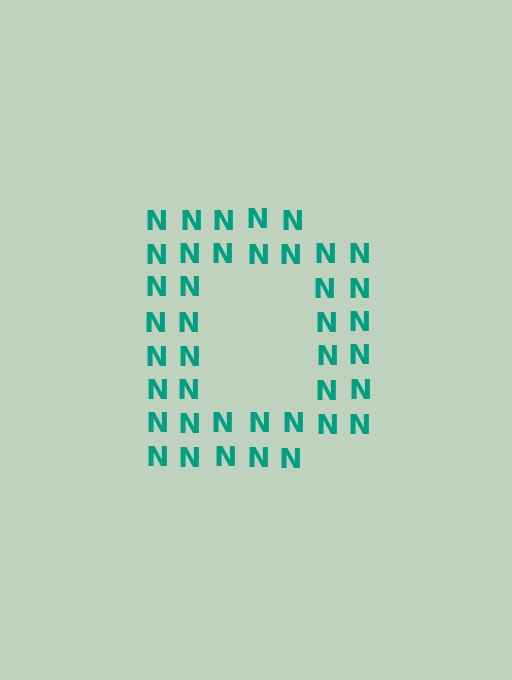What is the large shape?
The large shape is the letter D.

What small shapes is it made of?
It is made of small letter N's.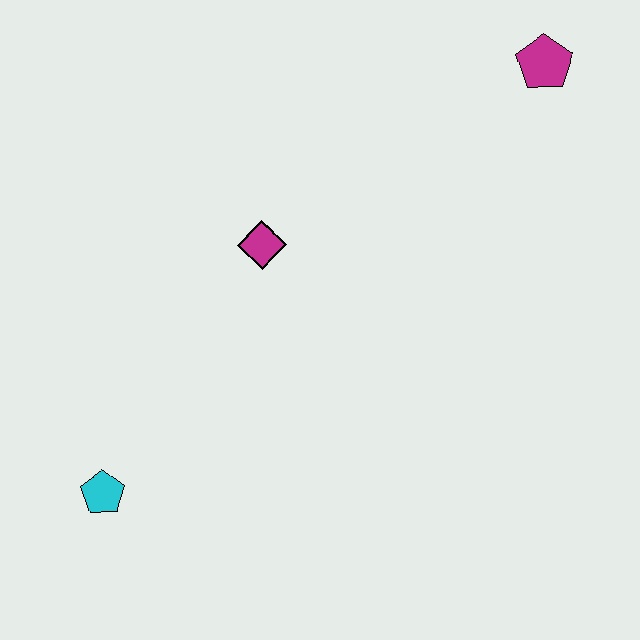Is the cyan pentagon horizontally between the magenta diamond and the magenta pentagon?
No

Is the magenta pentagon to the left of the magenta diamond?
No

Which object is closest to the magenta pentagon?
The magenta diamond is closest to the magenta pentagon.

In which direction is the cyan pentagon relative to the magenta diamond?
The cyan pentagon is below the magenta diamond.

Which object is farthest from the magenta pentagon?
The cyan pentagon is farthest from the magenta pentagon.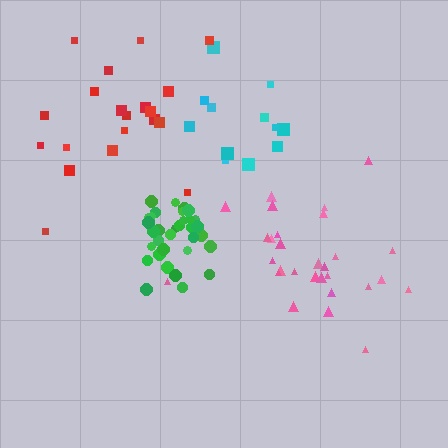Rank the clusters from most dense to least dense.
green, cyan, pink, red.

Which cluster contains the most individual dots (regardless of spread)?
Green (33).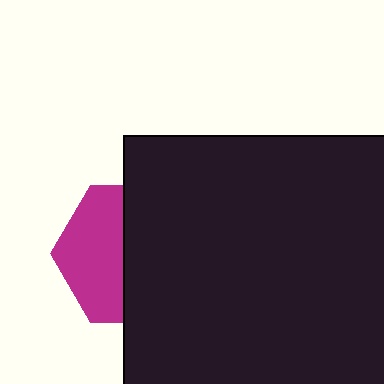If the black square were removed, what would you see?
You would see the complete magenta hexagon.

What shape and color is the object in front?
The object in front is a black square.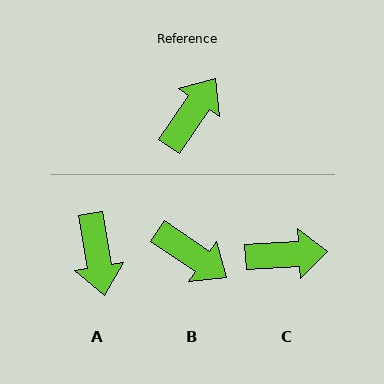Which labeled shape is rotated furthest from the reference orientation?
A, about 137 degrees away.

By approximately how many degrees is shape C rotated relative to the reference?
Approximately 52 degrees clockwise.